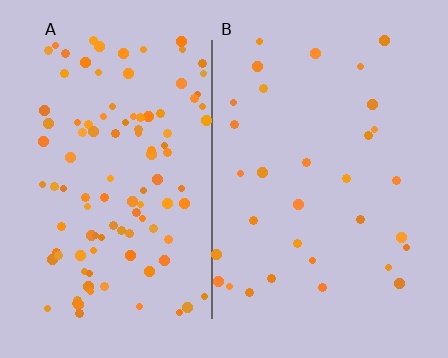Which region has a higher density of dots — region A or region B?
A (the left).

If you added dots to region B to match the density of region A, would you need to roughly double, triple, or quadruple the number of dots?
Approximately triple.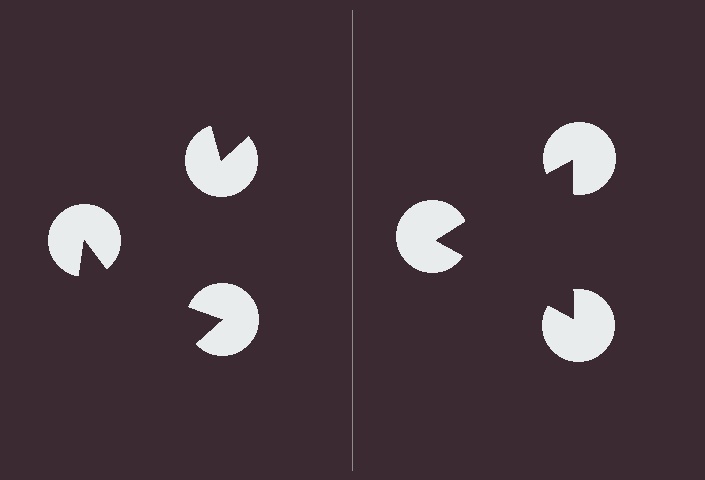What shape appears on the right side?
An illusory triangle.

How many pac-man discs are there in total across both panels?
6 — 3 on each side.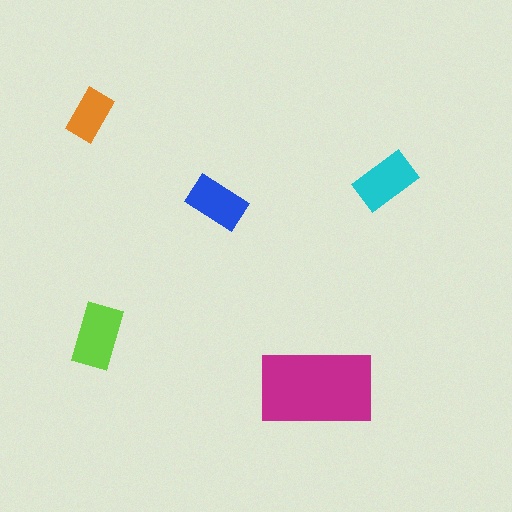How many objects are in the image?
There are 5 objects in the image.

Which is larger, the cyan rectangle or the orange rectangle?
The cyan one.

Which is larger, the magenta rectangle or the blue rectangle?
The magenta one.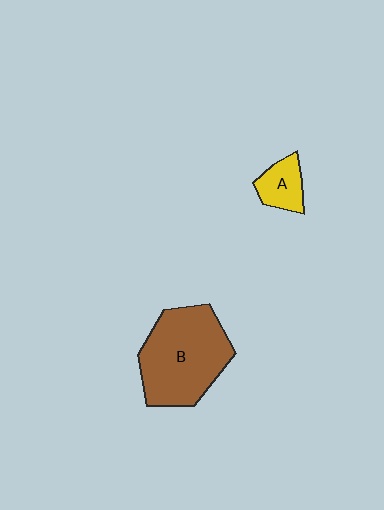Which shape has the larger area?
Shape B (brown).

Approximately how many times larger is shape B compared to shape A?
Approximately 3.5 times.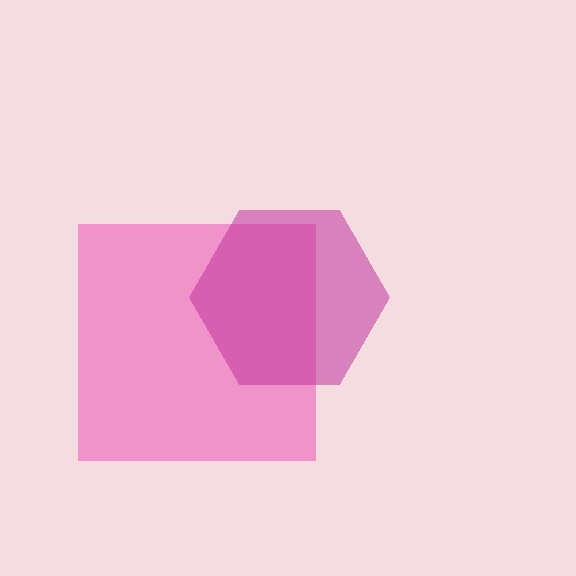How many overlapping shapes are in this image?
There are 2 overlapping shapes in the image.